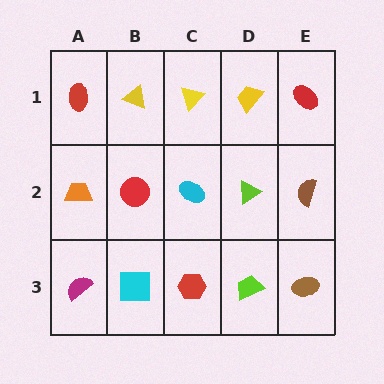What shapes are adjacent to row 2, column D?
A yellow trapezoid (row 1, column D), a lime trapezoid (row 3, column D), a cyan ellipse (row 2, column C), a brown semicircle (row 2, column E).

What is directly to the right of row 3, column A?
A cyan square.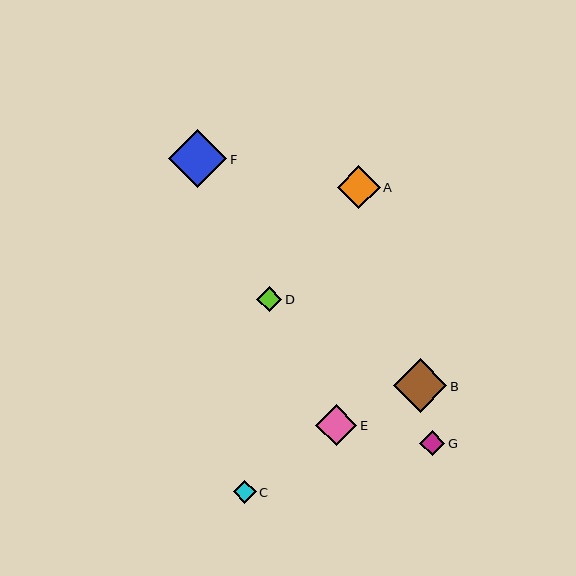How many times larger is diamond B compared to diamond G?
Diamond B is approximately 2.2 times the size of diamond G.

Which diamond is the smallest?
Diamond C is the smallest with a size of approximately 23 pixels.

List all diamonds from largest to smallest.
From largest to smallest: F, B, A, E, G, D, C.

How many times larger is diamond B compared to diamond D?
Diamond B is approximately 2.2 times the size of diamond D.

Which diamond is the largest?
Diamond F is the largest with a size of approximately 59 pixels.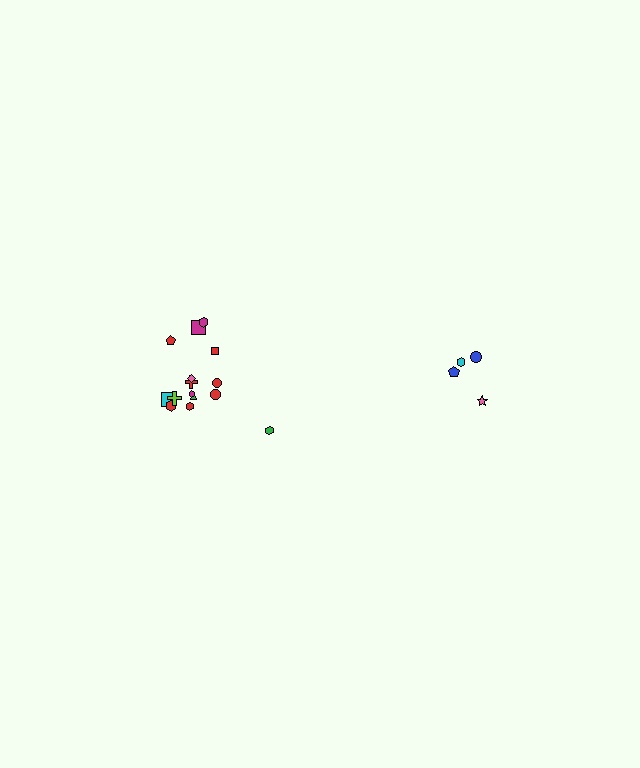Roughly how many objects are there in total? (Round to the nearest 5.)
Roughly 20 objects in total.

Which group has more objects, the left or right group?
The left group.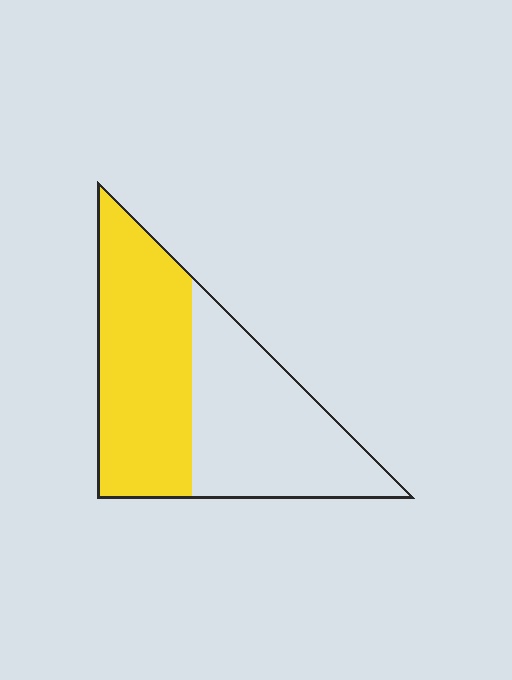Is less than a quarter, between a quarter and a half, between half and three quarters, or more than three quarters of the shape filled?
Between half and three quarters.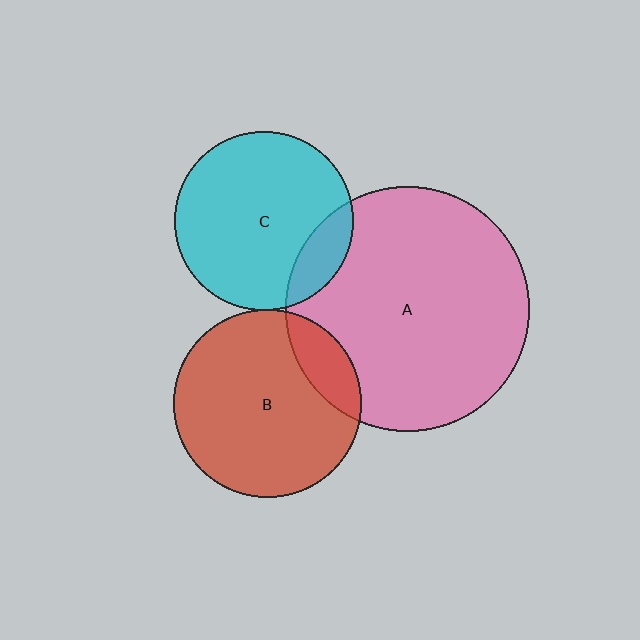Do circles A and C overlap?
Yes.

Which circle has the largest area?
Circle A (pink).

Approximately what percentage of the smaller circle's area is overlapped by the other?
Approximately 15%.